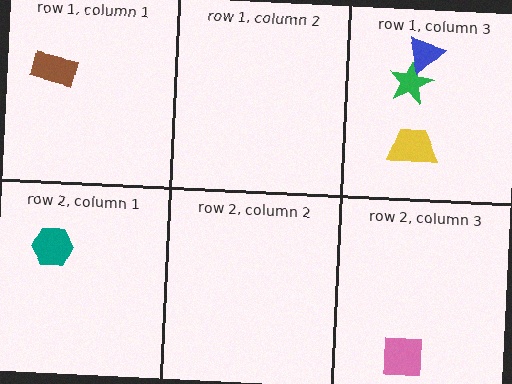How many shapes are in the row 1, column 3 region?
3.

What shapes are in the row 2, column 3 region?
The pink square.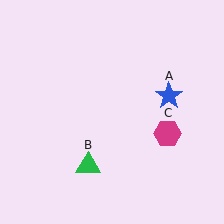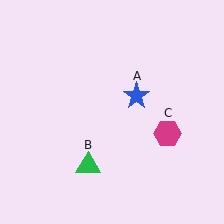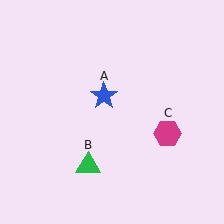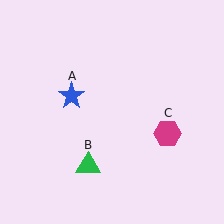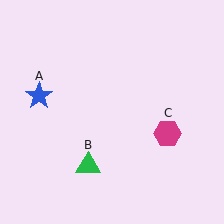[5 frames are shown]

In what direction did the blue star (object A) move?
The blue star (object A) moved left.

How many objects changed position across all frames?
1 object changed position: blue star (object A).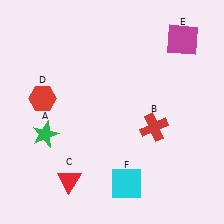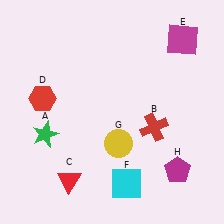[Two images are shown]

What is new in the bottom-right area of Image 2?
A magenta pentagon (H) was added in the bottom-right area of Image 2.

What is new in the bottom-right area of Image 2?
A yellow circle (G) was added in the bottom-right area of Image 2.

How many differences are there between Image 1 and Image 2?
There are 2 differences between the two images.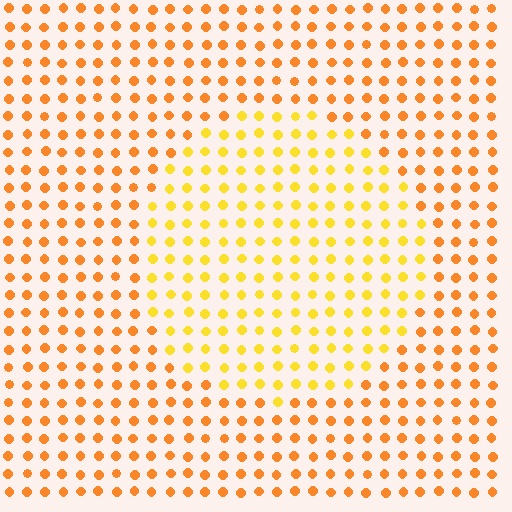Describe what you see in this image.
The image is filled with small orange elements in a uniform arrangement. A circle-shaped region is visible where the elements are tinted to a slightly different hue, forming a subtle color boundary.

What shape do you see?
I see a circle.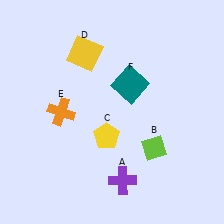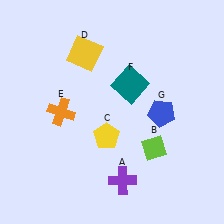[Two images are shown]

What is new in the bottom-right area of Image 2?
A blue pentagon (G) was added in the bottom-right area of Image 2.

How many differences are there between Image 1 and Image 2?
There is 1 difference between the two images.